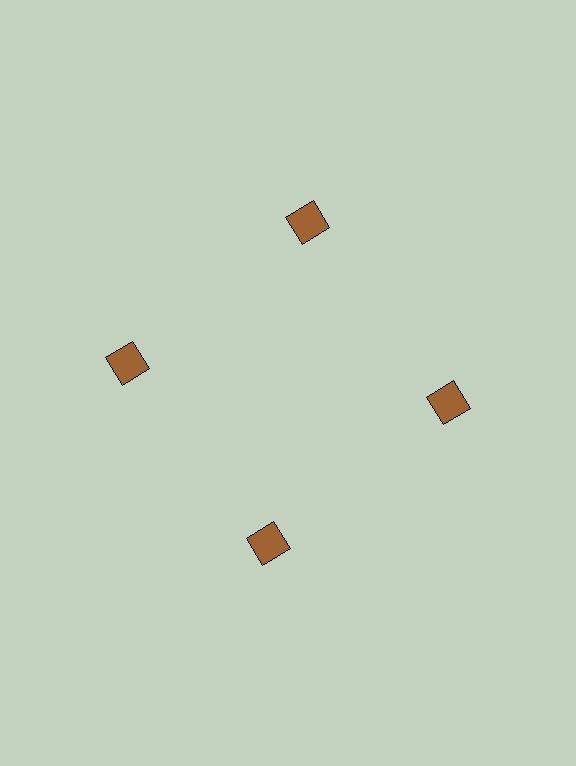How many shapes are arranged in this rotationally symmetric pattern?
There are 4 shapes, arranged in 4 groups of 1.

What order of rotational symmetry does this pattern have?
This pattern has 4-fold rotational symmetry.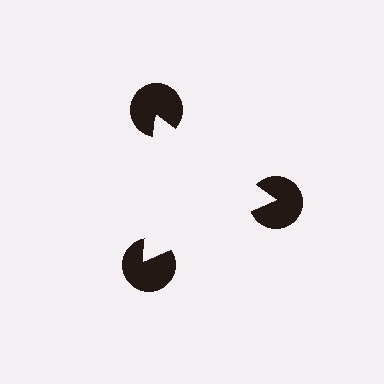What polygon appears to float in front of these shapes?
An illusory triangle — its edges are inferred from the aligned wedge cuts in the pac-man discs, not physically drawn.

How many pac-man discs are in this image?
There are 3 — one at each vertex of the illusory triangle.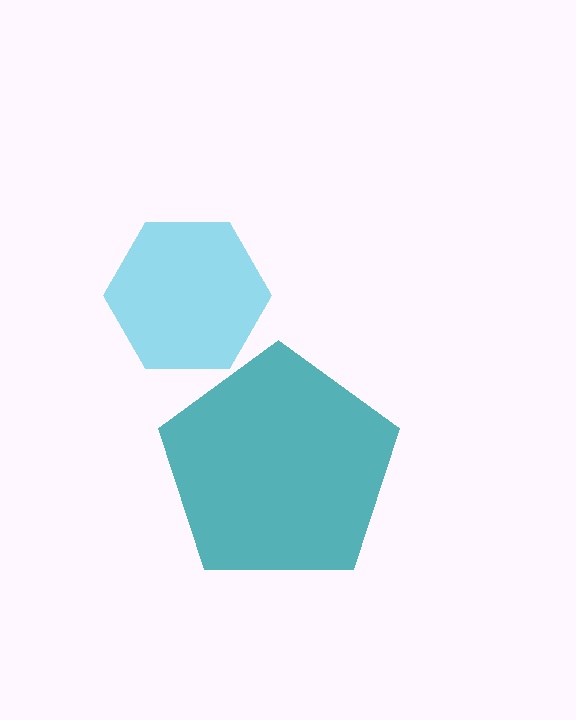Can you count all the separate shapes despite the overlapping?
Yes, there are 2 separate shapes.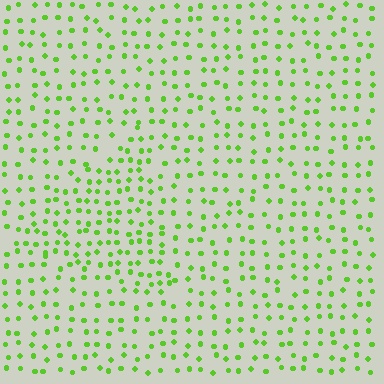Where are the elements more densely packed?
The elements are more densely packed inside the triangle boundary.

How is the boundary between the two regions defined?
The boundary is defined by a change in element density (approximately 1.6x ratio). All elements are the same color, size, and shape.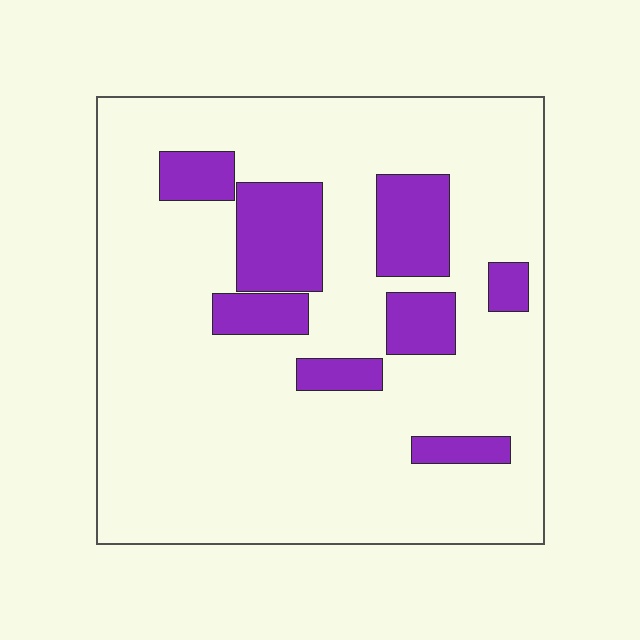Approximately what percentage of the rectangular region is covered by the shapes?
Approximately 20%.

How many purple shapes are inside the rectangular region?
8.